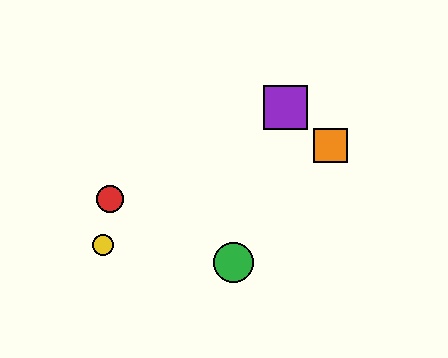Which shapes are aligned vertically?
The blue circle, the green circle are aligned vertically.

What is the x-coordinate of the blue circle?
The blue circle is at x≈233.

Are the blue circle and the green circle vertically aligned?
Yes, both are at x≈233.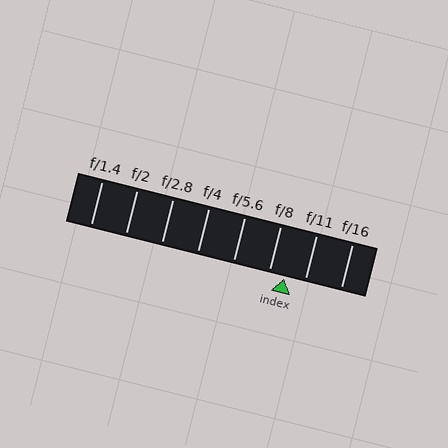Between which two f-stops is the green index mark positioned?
The index mark is between f/8 and f/11.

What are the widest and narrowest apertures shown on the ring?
The widest aperture shown is f/1.4 and the narrowest is f/16.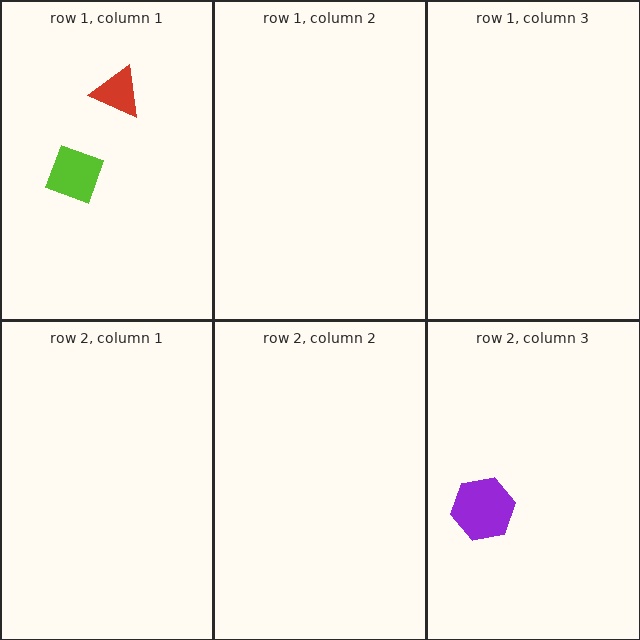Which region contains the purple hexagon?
The row 2, column 3 region.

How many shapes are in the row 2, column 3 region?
1.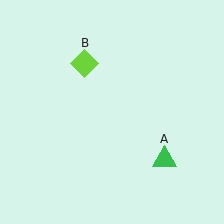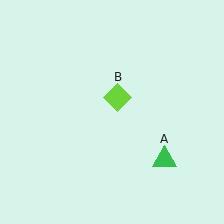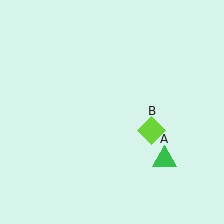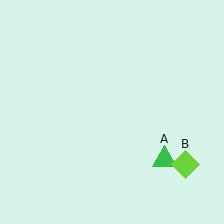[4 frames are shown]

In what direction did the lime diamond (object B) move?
The lime diamond (object B) moved down and to the right.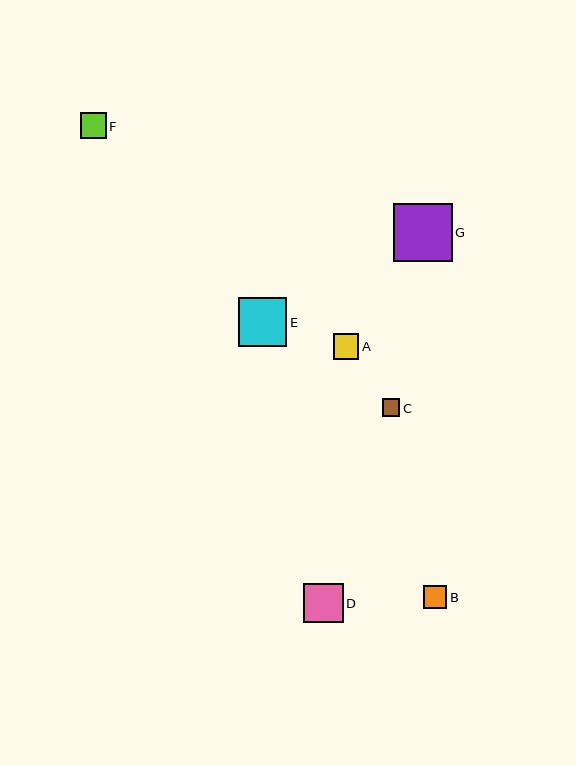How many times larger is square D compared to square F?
Square D is approximately 1.5 times the size of square F.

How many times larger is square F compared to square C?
Square F is approximately 1.5 times the size of square C.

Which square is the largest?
Square G is the largest with a size of approximately 59 pixels.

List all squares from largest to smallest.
From largest to smallest: G, E, D, F, A, B, C.